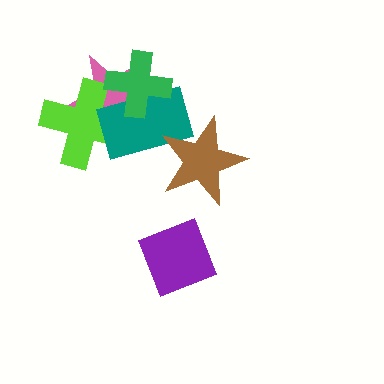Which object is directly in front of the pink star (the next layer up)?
The lime cross is directly in front of the pink star.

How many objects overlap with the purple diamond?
0 objects overlap with the purple diamond.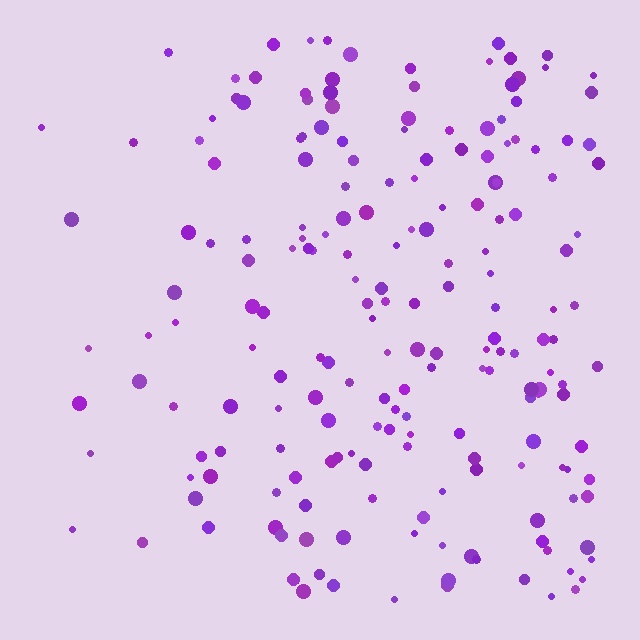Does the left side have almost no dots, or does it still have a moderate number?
Still a moderate number, just noticeably fewer than the right.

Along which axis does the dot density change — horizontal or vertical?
Horizontal.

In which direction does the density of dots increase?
From left to right, with the right side densest.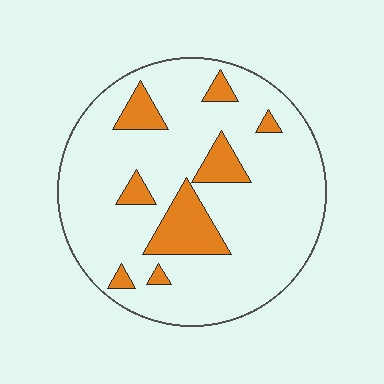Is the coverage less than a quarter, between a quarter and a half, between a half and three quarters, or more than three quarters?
Less than a quarter.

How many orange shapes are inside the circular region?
8.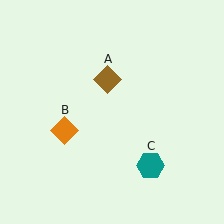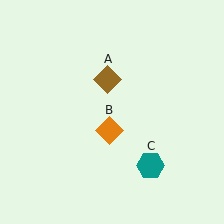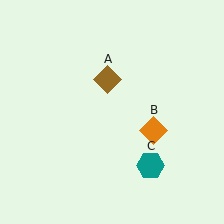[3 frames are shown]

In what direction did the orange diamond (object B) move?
The orange diamond (object B) moved right.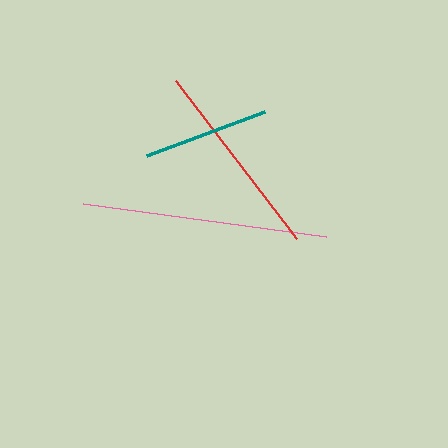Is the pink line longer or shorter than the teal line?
The pink line is longer than the teal line.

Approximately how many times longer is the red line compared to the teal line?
The red line is approximately 1.6 times the length of the teal line.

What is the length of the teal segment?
The teal segment is approximately 125 pixels long.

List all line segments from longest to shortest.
From longest to shortest: pink, red, teal.